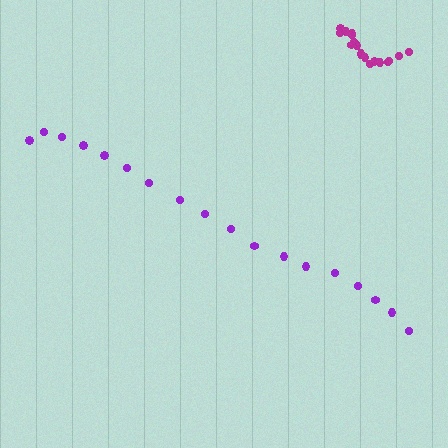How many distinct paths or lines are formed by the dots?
There are 2 distinct paths.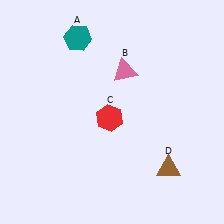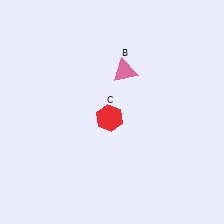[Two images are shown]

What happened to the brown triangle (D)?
The brown triangle (D) was removed in Image 2. It was in the bottom-right area of Image 1.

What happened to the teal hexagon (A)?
The teal hexagon (A) was removed in Image 2. It was in the top-left area of Image 1.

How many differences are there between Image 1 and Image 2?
There are 2 differences between the two images.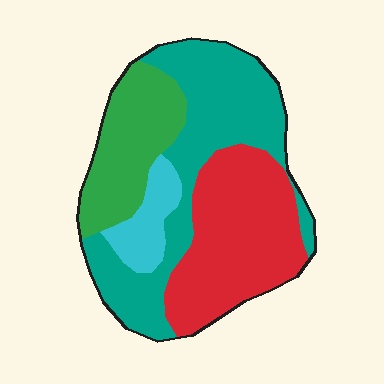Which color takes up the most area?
Teal, at roughly 40%.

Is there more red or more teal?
Teal.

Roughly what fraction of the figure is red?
Red takes up about one third (1/3) of the figure.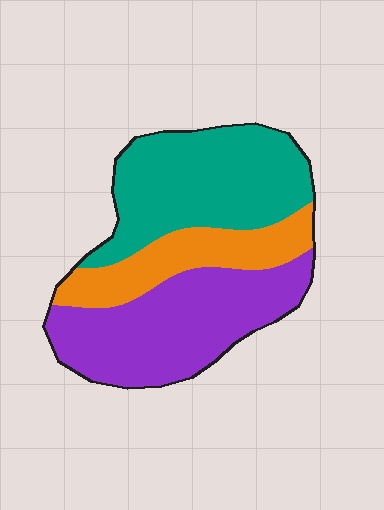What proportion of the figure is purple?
Purple covers 40% of the figure.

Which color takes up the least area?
Orange, at roughly 20%.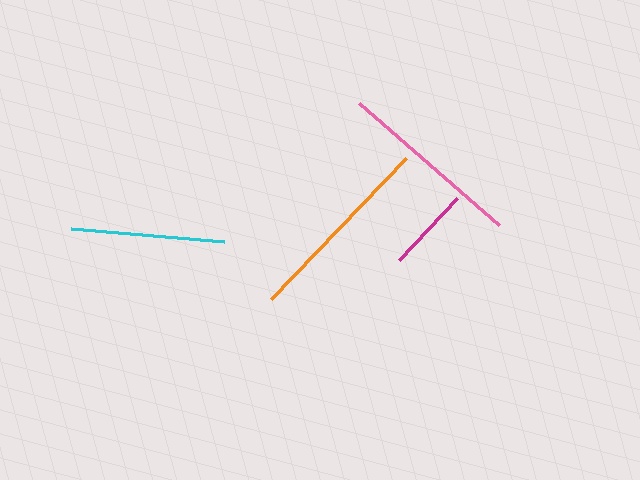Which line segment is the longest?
The orange line is the longest at approximately 195 pixels.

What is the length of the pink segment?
The pink segment is approximately 185 pixels long.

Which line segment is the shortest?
The magenta line is the shortest at approximately 86 pixels.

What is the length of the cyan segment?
The cyan segment is approximately 154 pixels long.